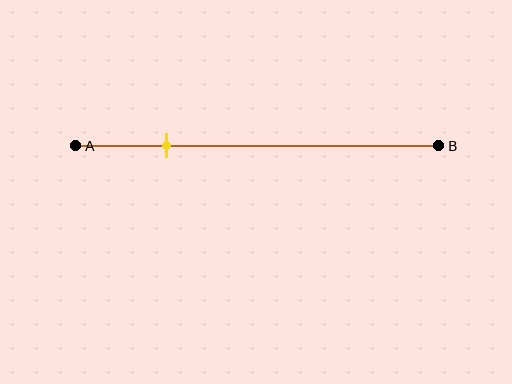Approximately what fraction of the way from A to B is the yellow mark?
The yellow mark is approximately 25% of the way from A to B.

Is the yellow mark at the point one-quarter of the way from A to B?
Yes, the mark is approximately at the one-quarter point.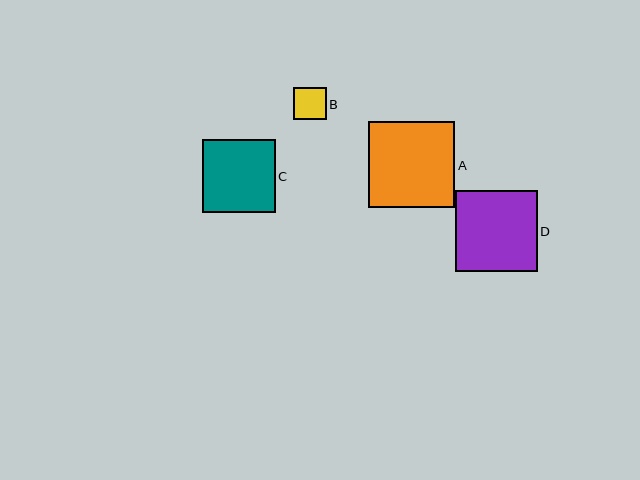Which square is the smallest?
Square B is the smallest with a size of approximately 33 pixels.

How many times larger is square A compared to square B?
Square A is approximately 2.6 times the size of square B.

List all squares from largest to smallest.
From largest to smallest: A, D, C, B.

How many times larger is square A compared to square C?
Square A is approximately 1.2 times the size of square C.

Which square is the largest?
Square A is the largest with a size of approximately 86 pixels.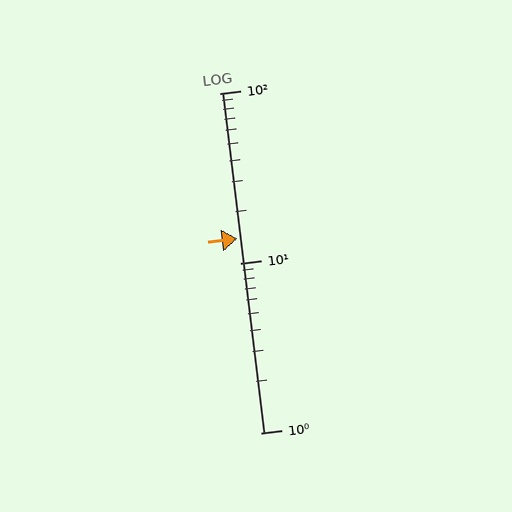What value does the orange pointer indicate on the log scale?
The pointer indicates approximately 14.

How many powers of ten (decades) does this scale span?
The scale spans 2 decades, from 1 to 100.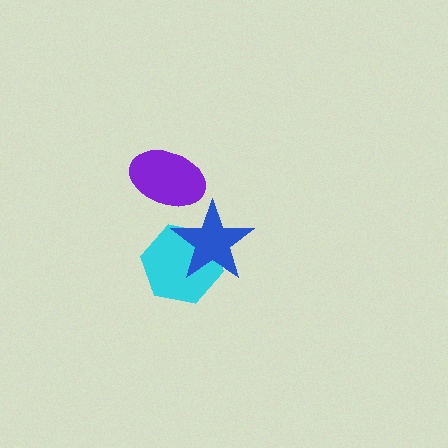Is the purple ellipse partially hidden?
No, no other shape covers it.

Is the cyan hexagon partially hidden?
Yes, it is partially covered by another shape.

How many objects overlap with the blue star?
1 object overlaps with the blue star.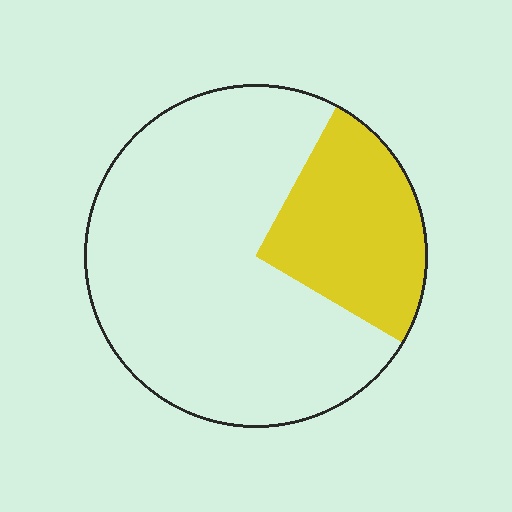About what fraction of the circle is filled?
About one quarter (1/4).